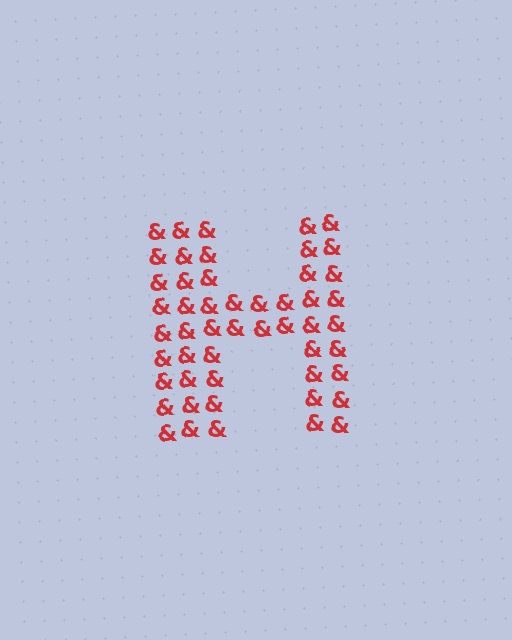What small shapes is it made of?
It is made of small ampersands.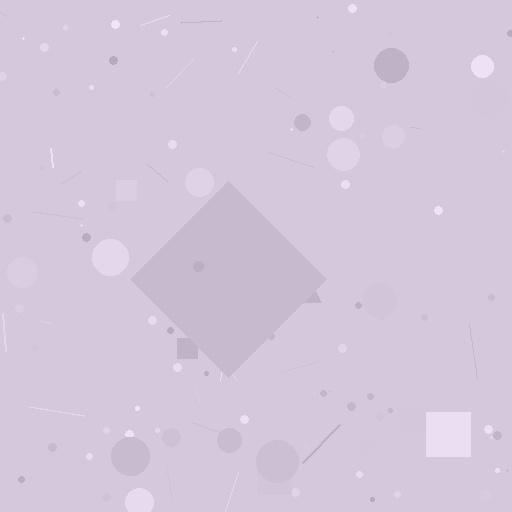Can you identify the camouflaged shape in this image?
The camouflaged shape is a diamond.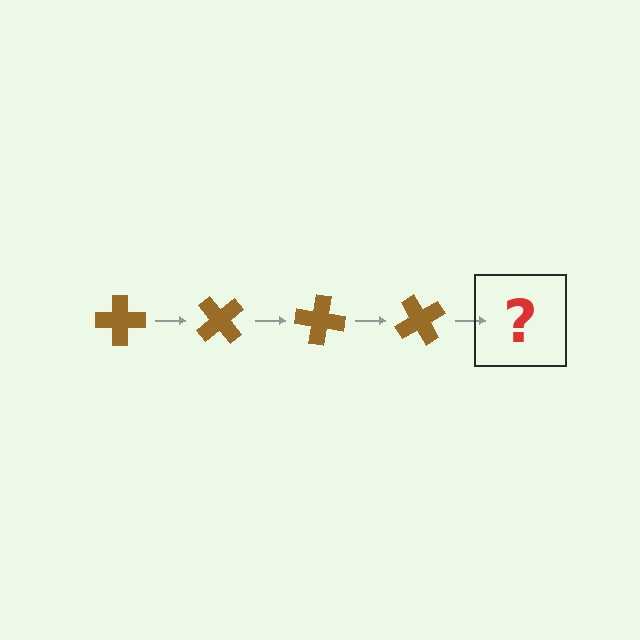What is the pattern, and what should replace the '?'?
The pattern is that the cross rotates 50 degrees each step. The '?' should be a brown cross rotated 200 degrees.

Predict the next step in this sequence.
The next step is a brown cross rotated 200 degrees.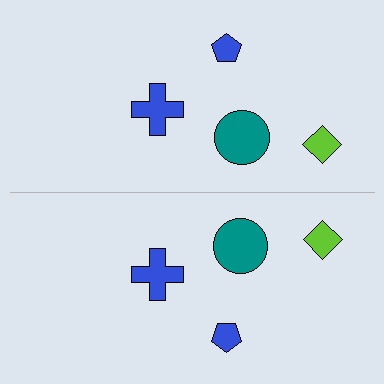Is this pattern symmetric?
Yes, this pattern has bilateral (reflection) symmetry.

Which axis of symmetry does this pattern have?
The pattern has a horizontal axis of symmetry running through the center of the image.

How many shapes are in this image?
There are 8 shapes in this image.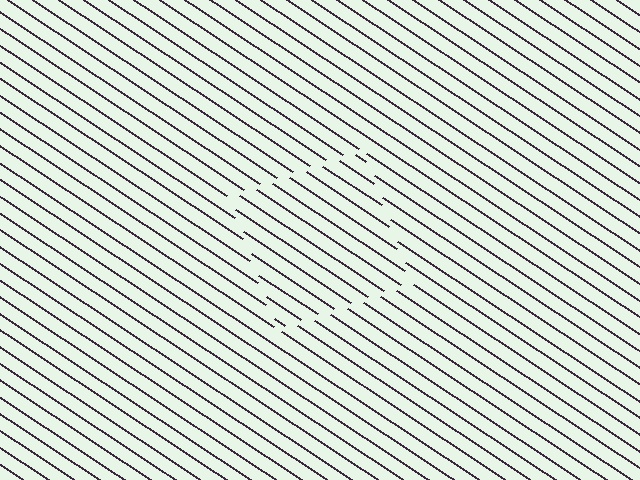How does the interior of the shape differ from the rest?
The interior of the shape contains the same grating, shifted by half a period — the contour is defined by the phase discontinuity where line-ends from the inner and outer gratings abut.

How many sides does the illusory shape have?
4 sides — the line-ends trace a square.